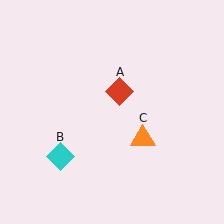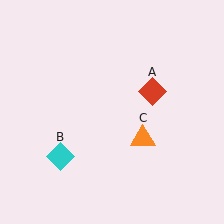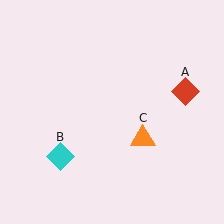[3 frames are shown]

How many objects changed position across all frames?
1 object changed position: red diamond (object A).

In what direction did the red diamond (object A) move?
The red diamond (object A) moved right.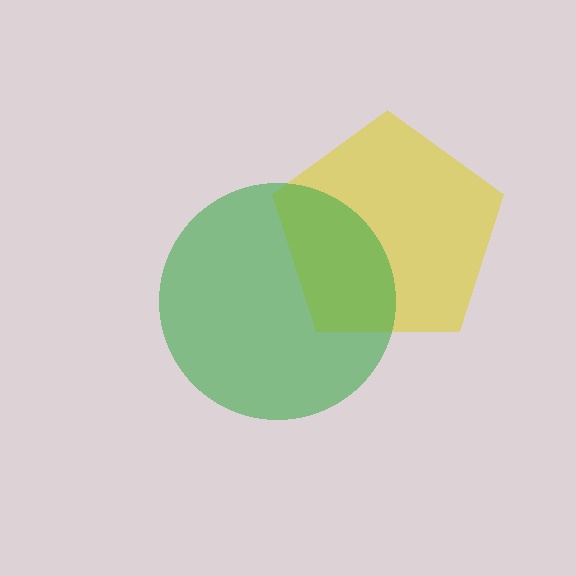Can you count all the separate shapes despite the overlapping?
Yes, there are 2 separate shapes.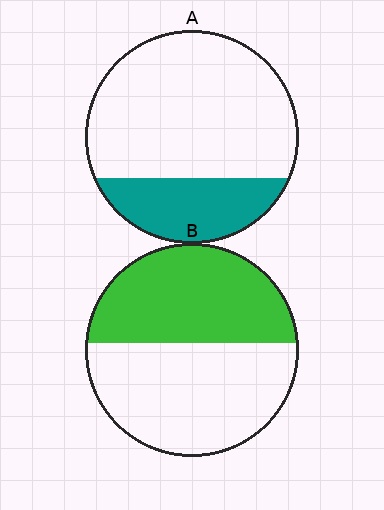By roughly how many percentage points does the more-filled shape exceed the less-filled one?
By roughly 20 percentage points (B over A).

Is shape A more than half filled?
No.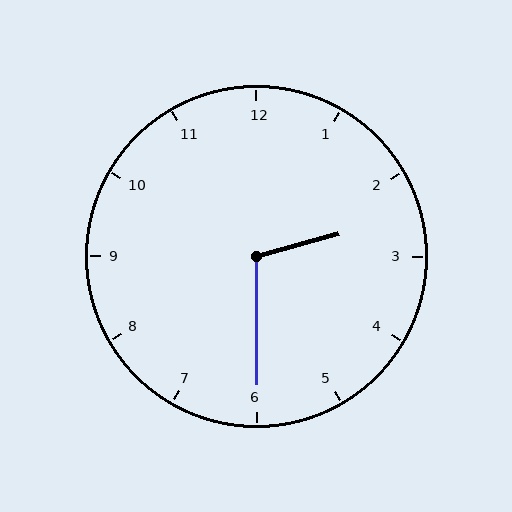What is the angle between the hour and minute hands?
Approximately 105 degrees.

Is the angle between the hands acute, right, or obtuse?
It is obtuse.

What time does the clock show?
2:30.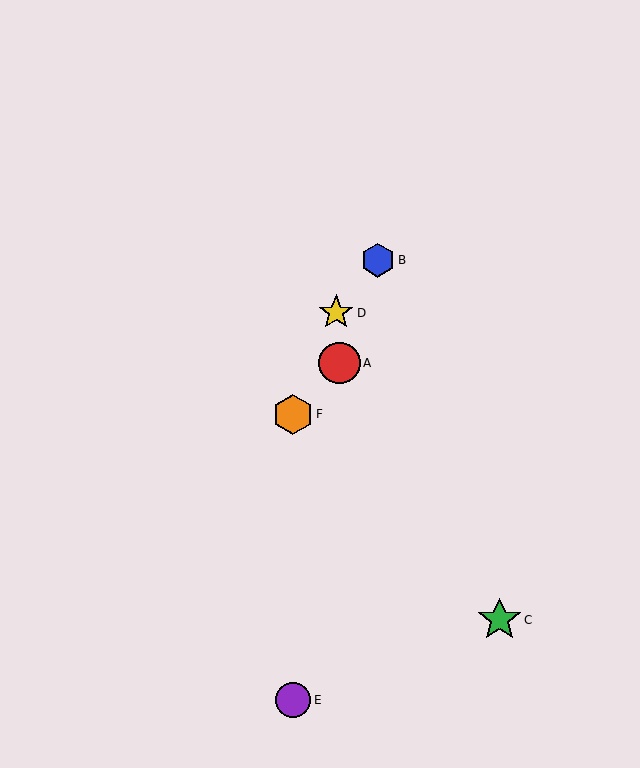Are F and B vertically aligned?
No, F is at x≈293 and B is at x≈378.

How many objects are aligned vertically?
2 objects (E, F) are aligned vertically.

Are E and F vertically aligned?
Yes, both are at x≈293.